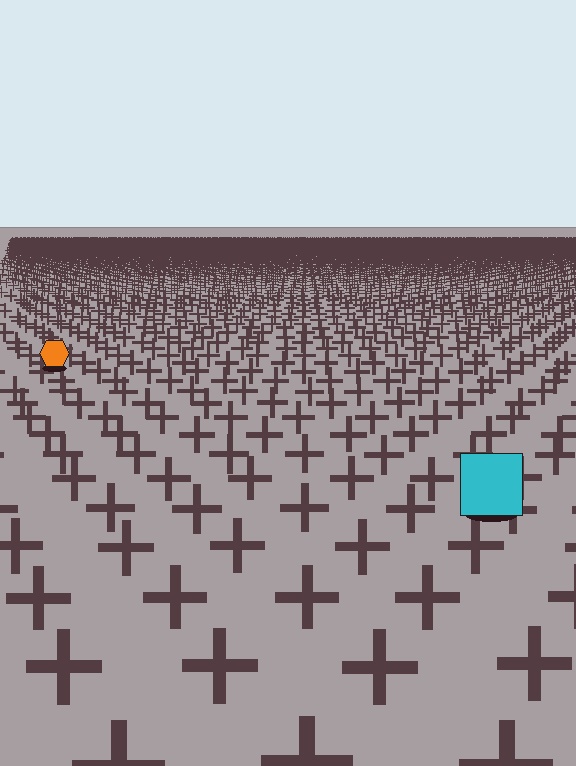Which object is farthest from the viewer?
The orange hexagon is farthest from the viewer. It appears smaller and the ground texture around it is denser.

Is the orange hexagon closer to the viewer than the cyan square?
No. The cyan square is closer — you can tell from the texture gradient: the ground texture is coarser near it.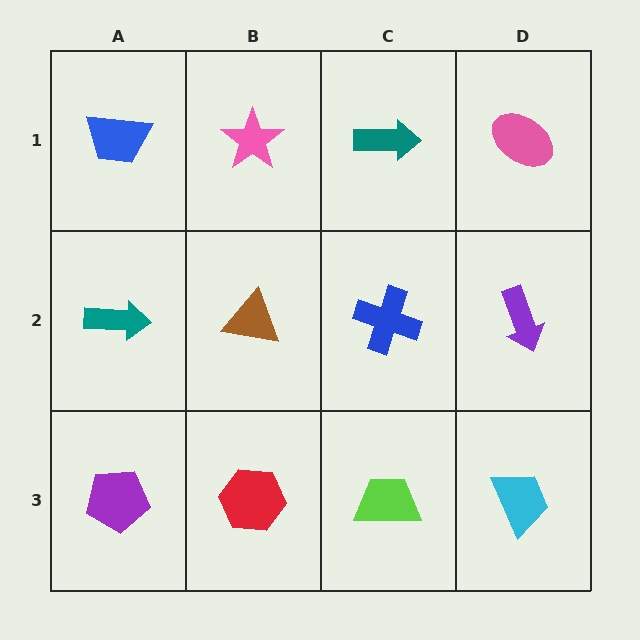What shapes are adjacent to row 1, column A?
A teal arrow (row 2, column A), a pink star (row 1, column B).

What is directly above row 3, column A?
A teal arrow.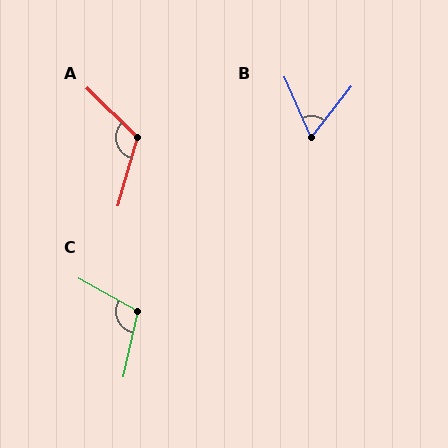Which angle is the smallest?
B, at approximately 62 degrees.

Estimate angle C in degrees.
Approximately 106 degrees.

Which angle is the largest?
A, at approximately 118 degrees.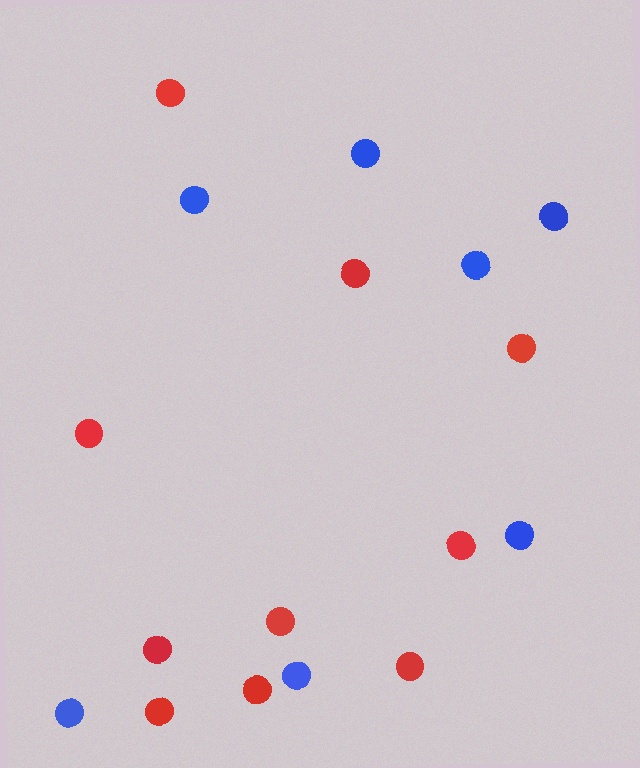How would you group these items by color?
There are 2 groups: one group of red circles (10) and one group of blue circles (7).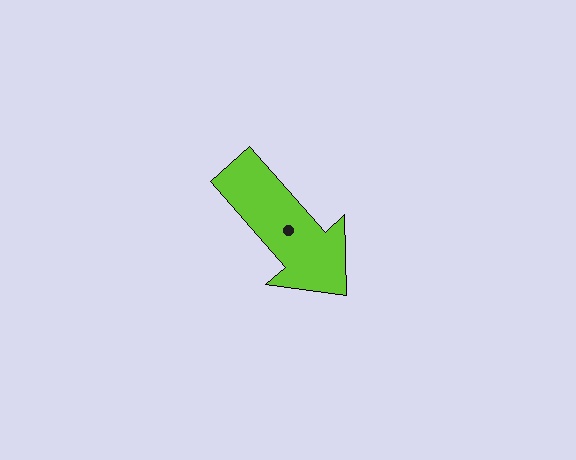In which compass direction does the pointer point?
Southeast.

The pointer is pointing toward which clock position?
Roughly 5 o'clock.